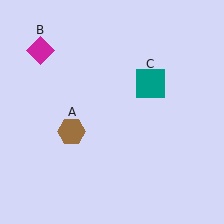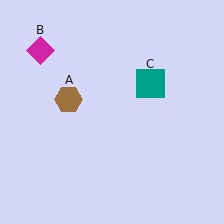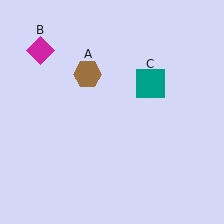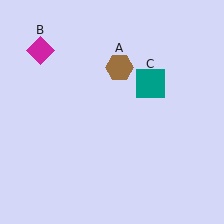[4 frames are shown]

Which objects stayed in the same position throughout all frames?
Magenta diamond (object B) and teal square (object C) remained stationary.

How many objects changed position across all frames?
1 object changed position: brown hexagon (object A).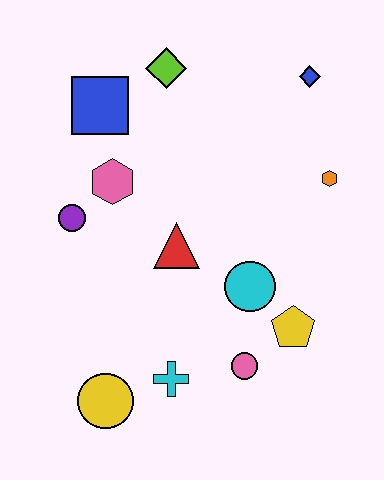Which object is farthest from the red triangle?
The blue diamond is farthest from the red triangle.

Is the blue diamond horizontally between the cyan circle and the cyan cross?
No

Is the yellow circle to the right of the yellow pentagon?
No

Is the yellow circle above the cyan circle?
No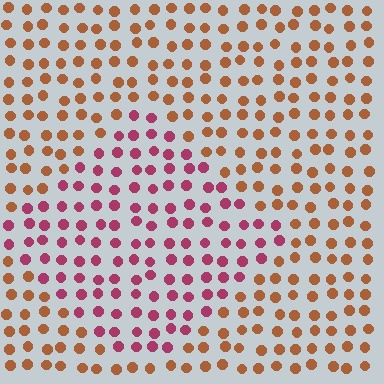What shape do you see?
I see a diamond.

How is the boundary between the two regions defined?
The boundary is defined purely by a slight shift in hue (about 48 degrees). Spacing, size, and orientation are identical on both sides.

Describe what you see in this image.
The image is filled with small brown elements in a uniform arrangement. A diamond-shaped region is visible where the elements are tinted to a slightly different hue, forming a subtle color boundary.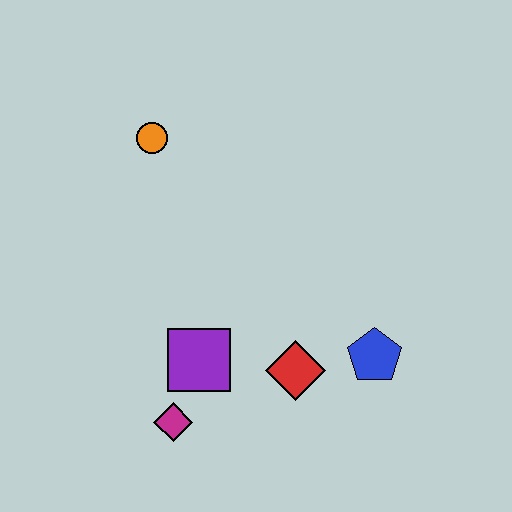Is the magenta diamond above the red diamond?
No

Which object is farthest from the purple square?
The orange circle is farthest from the purple square.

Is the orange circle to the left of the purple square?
Yes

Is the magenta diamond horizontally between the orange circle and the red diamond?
Yes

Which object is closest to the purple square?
The magenta diamond is closest to the purple square.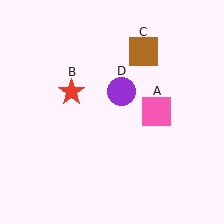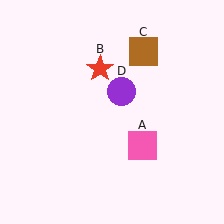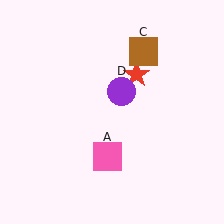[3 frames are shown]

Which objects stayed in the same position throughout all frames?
Brown square (object C) and purple circle (object D) remained stationary.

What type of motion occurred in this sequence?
The pink square (object A), red star (object B) rotated clockwise around the center of the scene.